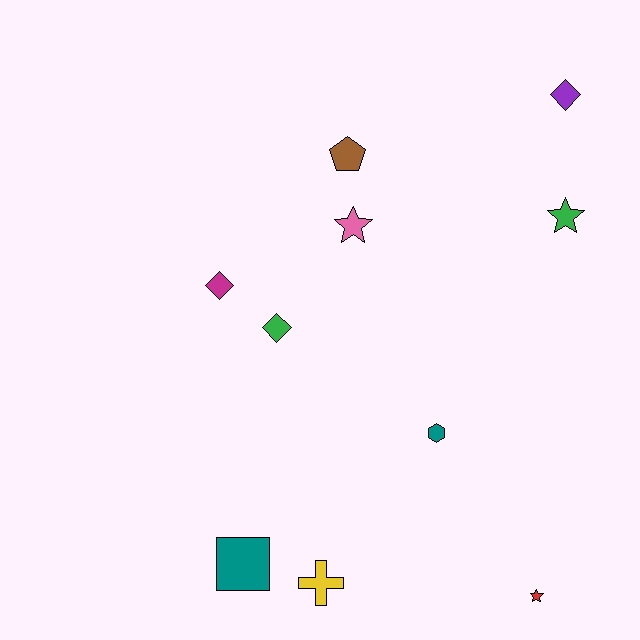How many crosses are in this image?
There is 1 cross.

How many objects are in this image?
There are 10 objects.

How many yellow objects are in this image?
There is 1 yellow object.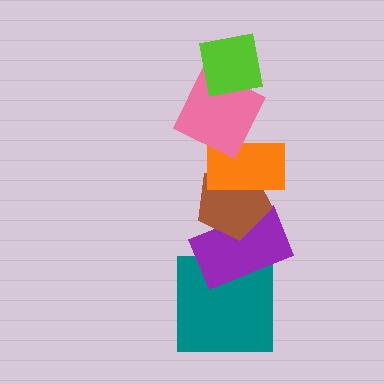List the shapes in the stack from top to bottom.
From top to bottom: the lime square, the pink square, the orange rectangle, the brown pentagon, the purple rectangle, the teal square.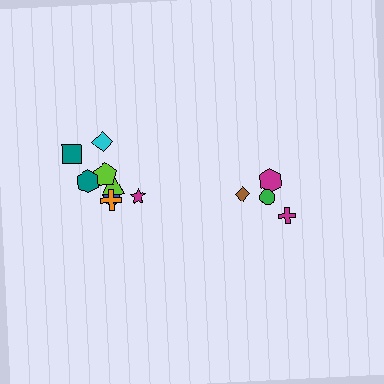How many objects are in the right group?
There are 4 objects.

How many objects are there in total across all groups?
There are 12 objects.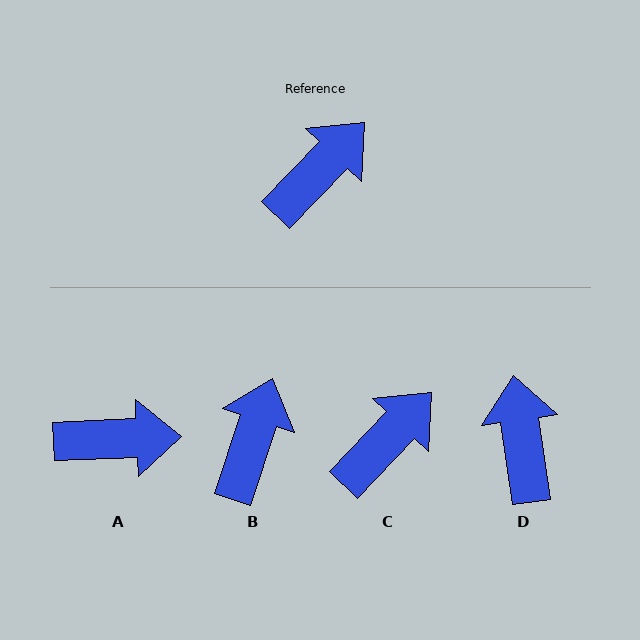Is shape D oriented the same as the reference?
No, it is off by about 52 degrees.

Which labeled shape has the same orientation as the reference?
C.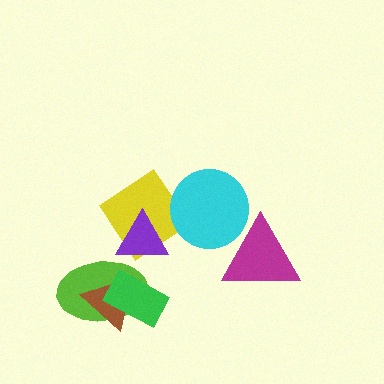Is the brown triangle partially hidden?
Yes, it is partially covered by another shape.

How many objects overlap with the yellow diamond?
2 objects overlap with the yellow diamond.